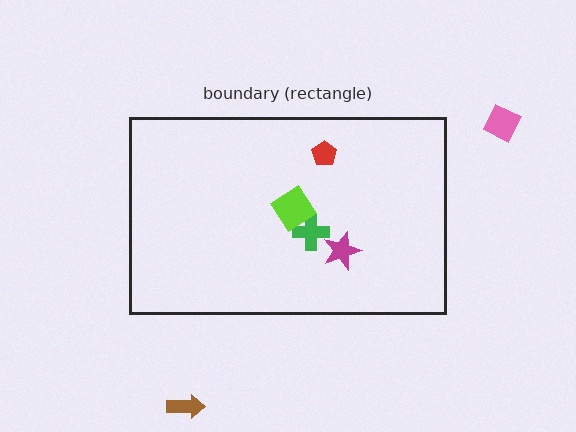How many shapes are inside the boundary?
4 inside, 2 outside.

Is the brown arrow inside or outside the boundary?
Outside.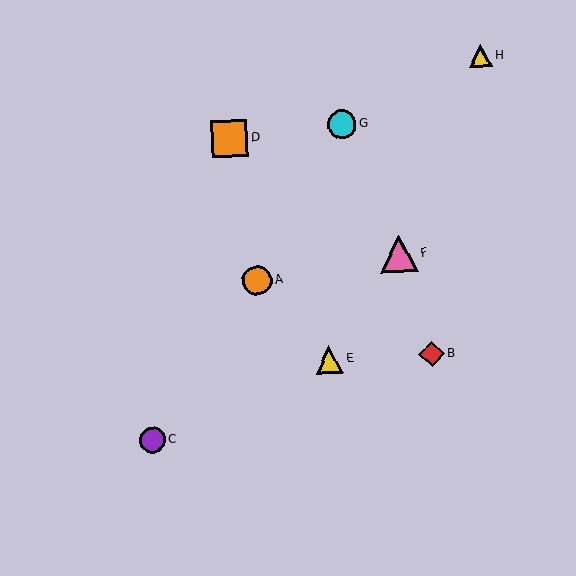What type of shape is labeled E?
Shape E is a yellow triangle.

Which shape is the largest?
The pink triangle (labeled F) is the largest.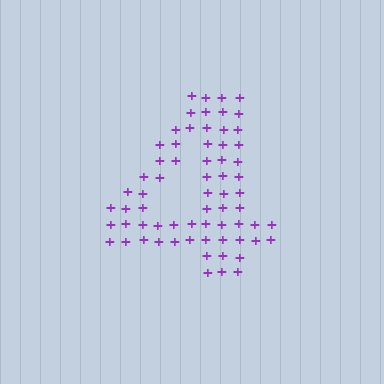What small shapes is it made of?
It is made of small plus signs.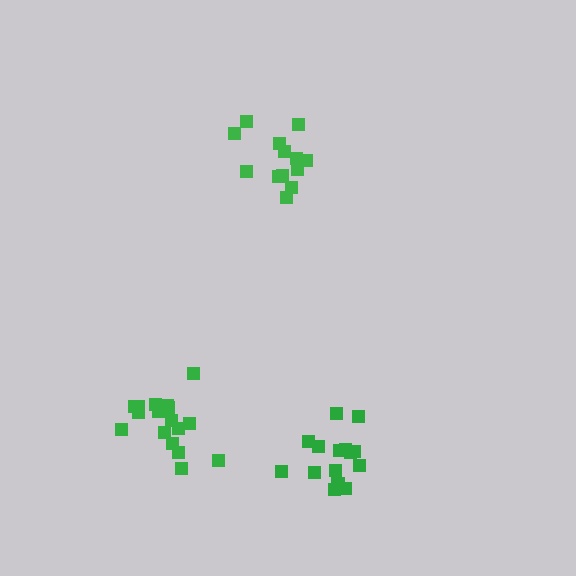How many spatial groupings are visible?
There are 3 spatial groupings.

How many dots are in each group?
Group 1: 17 dots, Group 2: 13 dots, Group 3: 15 dots (45 total).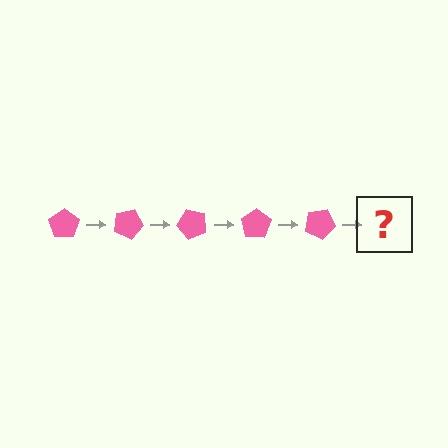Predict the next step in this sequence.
The next step is a pink pentagon rotated 125 degrees.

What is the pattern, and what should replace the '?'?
The pattern is that the pentagon rotates 25 degrees each step. The '?' should be a pink pentagon rotated 125 degrees.